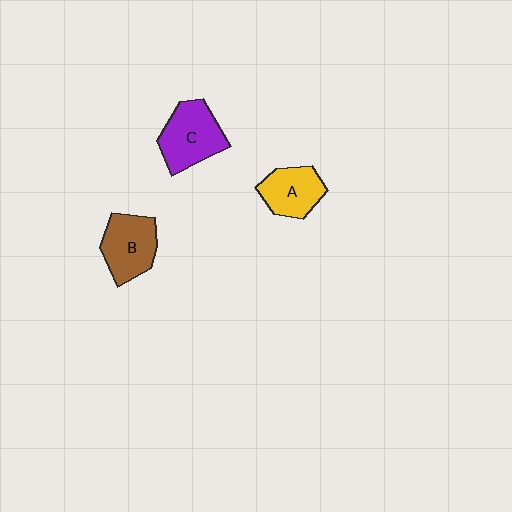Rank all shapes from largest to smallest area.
From largest to smallest: C (purple), B (brown), A (yellow).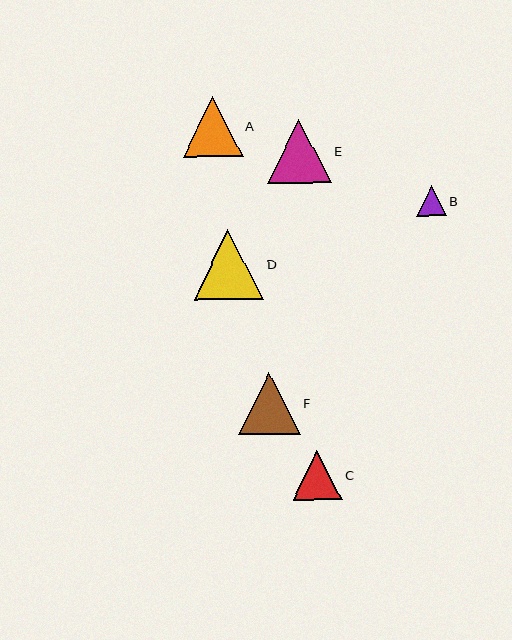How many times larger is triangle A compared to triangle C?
Triangle A is approximately 1.2 times the size of triangle C.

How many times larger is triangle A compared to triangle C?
Triangle A is approximately 1.2 times the size of triangle C.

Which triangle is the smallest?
Triangle B is the smallest with a size of approximately 30 pixels.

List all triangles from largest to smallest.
From largest to smallest: D, E, F, A, C, B.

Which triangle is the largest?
Triangle D is the largest with a size of approximately 70 pixels.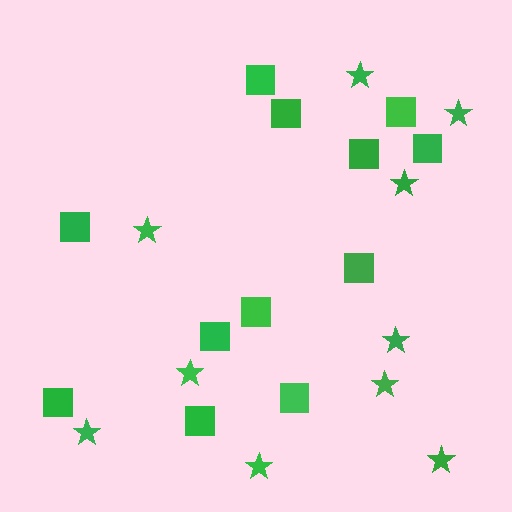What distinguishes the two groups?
There are 2 groups: one group of stars (10) and one group of squares (12).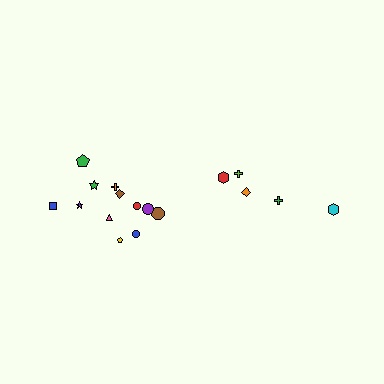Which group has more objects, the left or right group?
The left group.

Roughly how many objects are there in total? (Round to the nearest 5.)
Roughly 15 objects in total.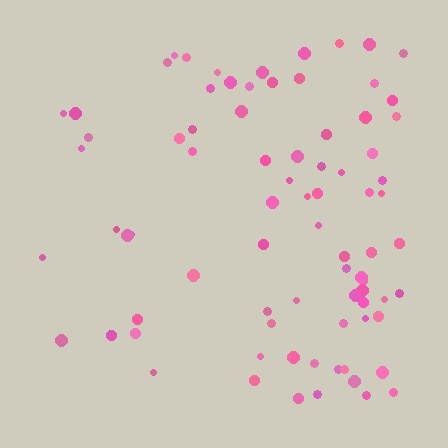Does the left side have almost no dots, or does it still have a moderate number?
Still a moderate number, just noticeably fewer than the right.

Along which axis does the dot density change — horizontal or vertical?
Horizontal.